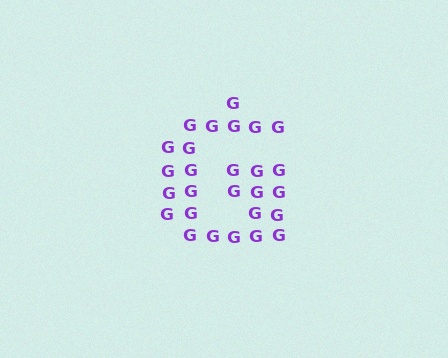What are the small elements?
The small elements are letter G's.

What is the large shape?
The large shape is the letter G.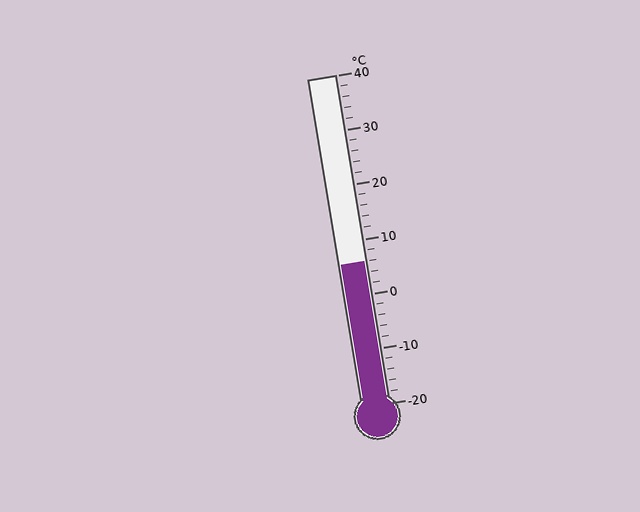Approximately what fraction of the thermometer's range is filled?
The thermometer is filled to approximately 45% of its range.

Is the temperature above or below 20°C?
The temperature is below 20°C.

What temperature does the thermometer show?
The thermometer shows approximately 6°C.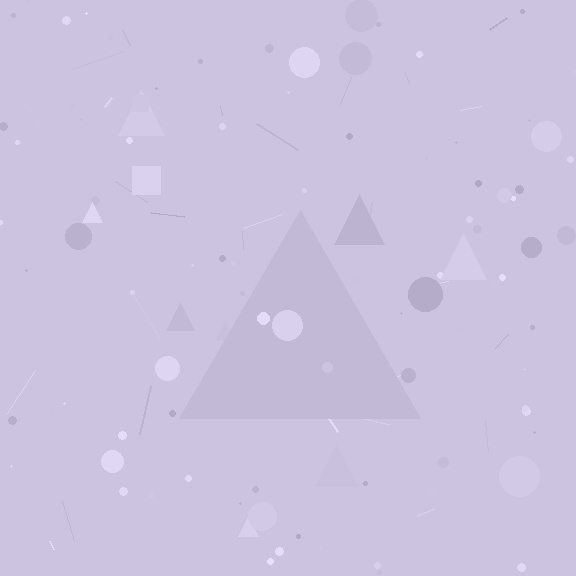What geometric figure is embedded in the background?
A triangle is embedded in the background.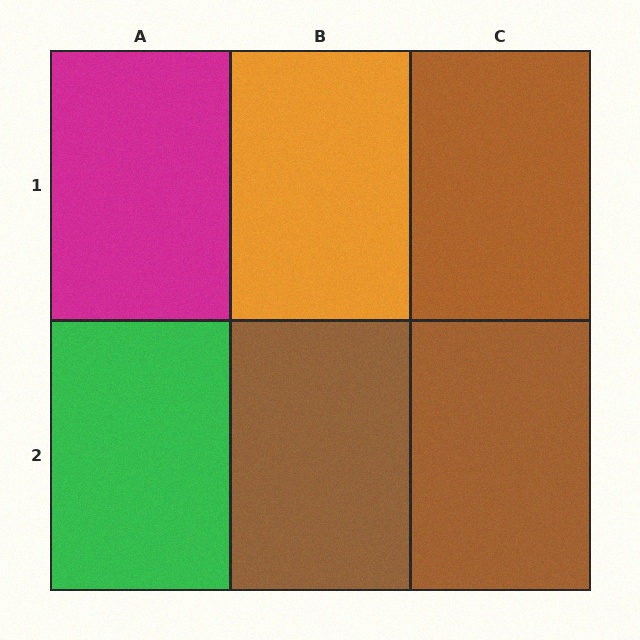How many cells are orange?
1 cell is orange.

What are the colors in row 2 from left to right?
Green, brown, brown.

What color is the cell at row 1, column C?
Brown.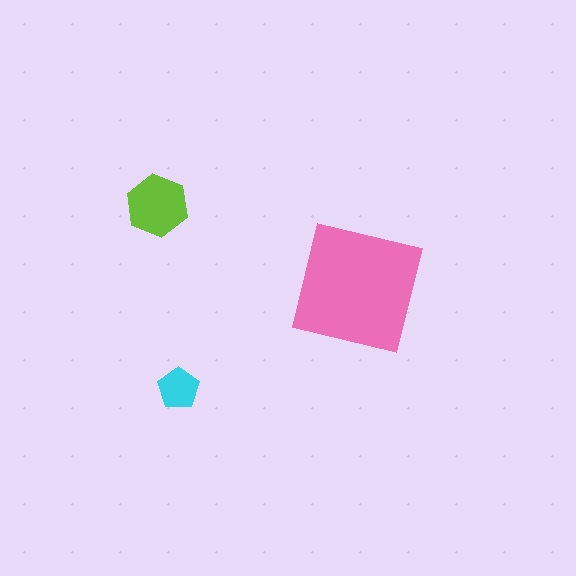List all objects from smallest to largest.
The cyan pentagon, the lime hexagon, the pink square.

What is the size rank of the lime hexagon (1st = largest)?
2nd.